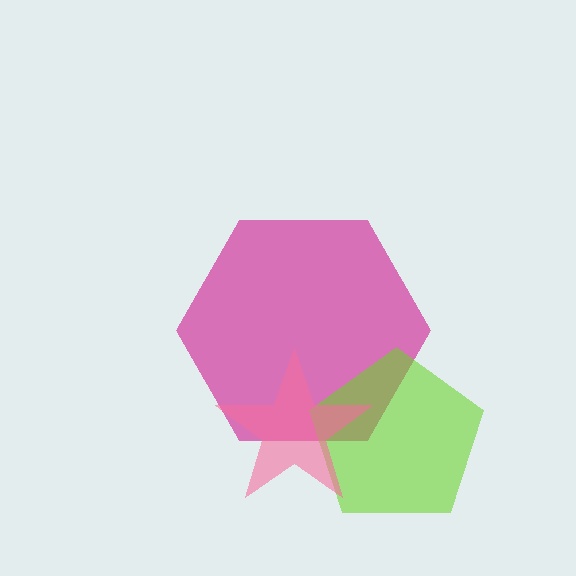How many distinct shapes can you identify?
There are 3 distinct shapes: a magenta hexagon, a lime pentagon, a pink star.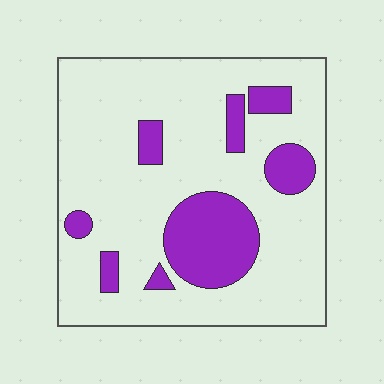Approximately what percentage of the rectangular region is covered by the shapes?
Approximately 20%.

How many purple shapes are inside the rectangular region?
8.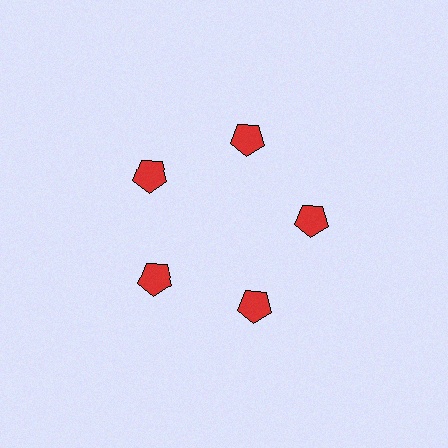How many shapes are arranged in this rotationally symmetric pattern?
There are 5 shapes, arranged in 5 groups of 1.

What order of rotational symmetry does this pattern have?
This pattern has 5-fold rotational symmetry.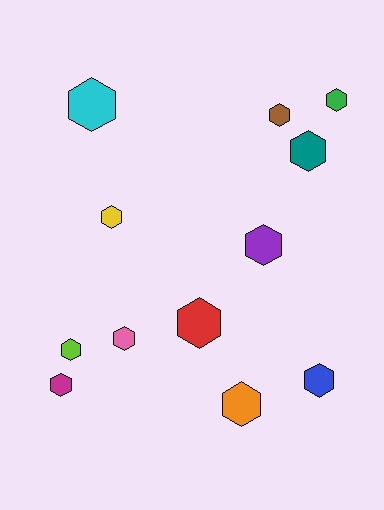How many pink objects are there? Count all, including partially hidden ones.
There is 1 pink object.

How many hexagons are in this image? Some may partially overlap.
There are 12 hexagons.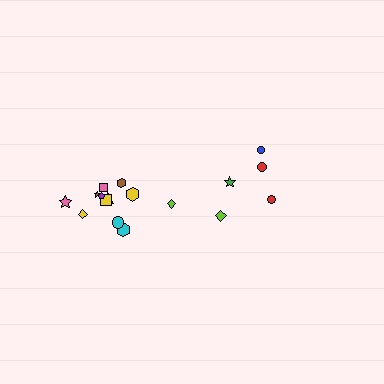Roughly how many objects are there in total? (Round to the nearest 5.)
Roughly 15 objects in total.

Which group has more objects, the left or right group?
The left group.